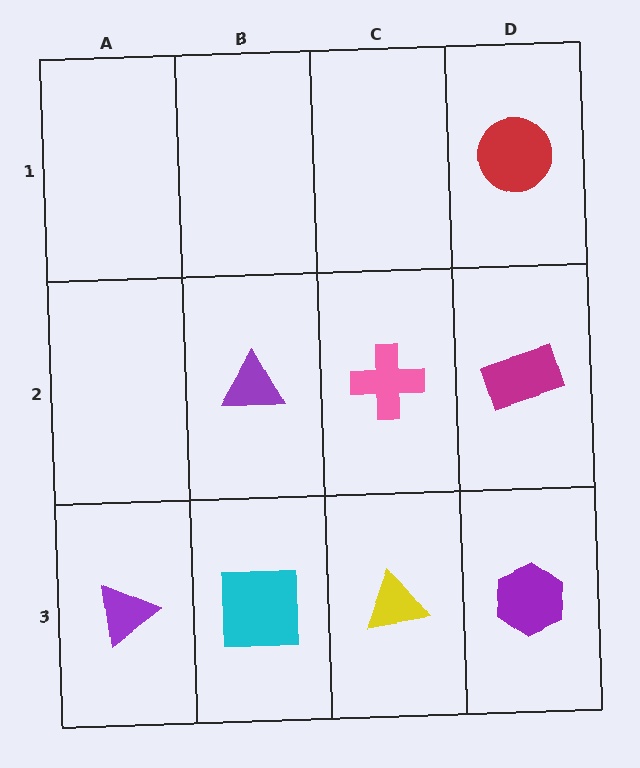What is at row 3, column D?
A purple hexagon.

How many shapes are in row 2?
3 shapes.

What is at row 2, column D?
A magenta rectangle.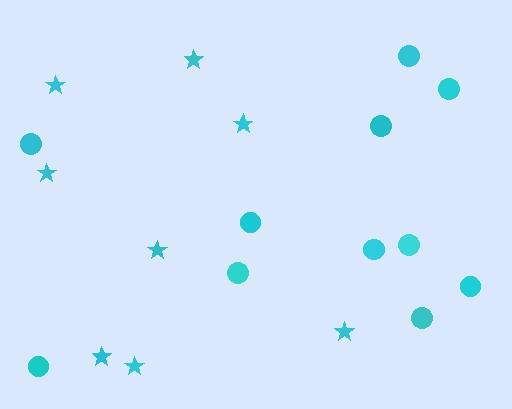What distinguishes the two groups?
There are 2 groups: one group of circles (11) and one group of stars (8).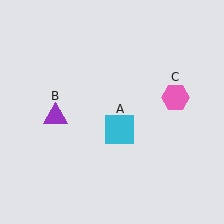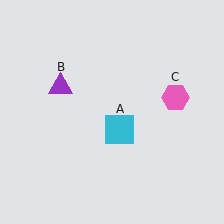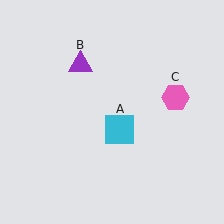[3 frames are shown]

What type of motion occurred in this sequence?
The purple triangle (object B) rotated clockwise around the center of the scene.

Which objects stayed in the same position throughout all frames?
Cyan square (object A) and pink hexagon (object C) remained stationary.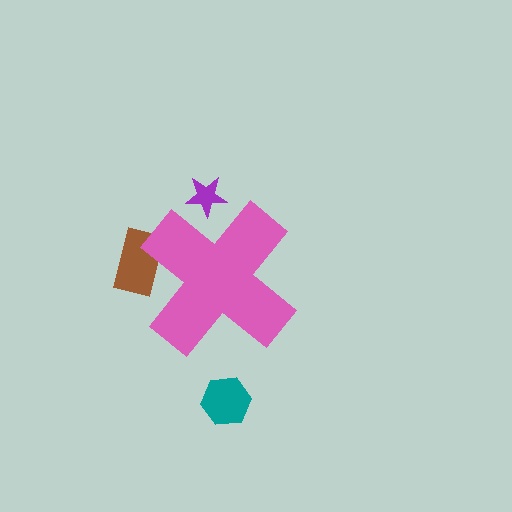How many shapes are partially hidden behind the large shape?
2 shapes are partially hidden.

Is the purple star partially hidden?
Yes, the purple star is partially hidden behind the pink cross.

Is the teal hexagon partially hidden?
No, the teal hexagon is fully visible.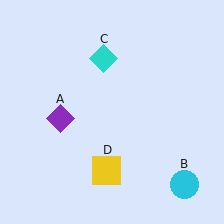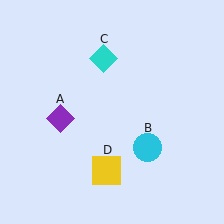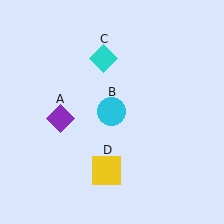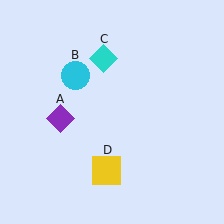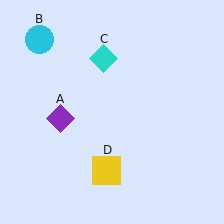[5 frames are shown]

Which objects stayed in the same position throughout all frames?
Purple diamond (object A) and cyan diamond (object C) and yellow square (object D) remained stationary.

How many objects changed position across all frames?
1 object changed position: cyan circle (object B).